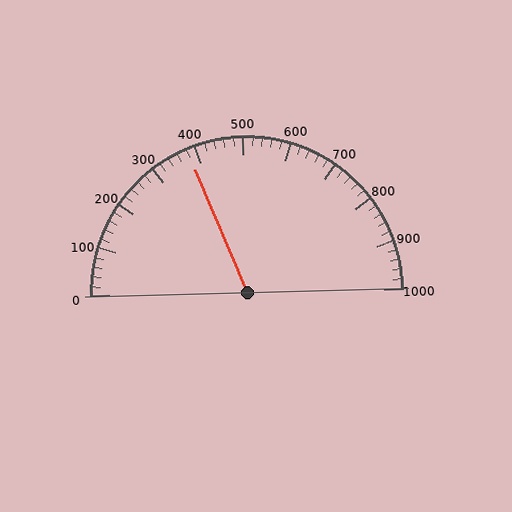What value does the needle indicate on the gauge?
The needle indicates approximately 380.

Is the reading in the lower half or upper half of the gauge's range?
The reading is in the lower half of the range (0 to 1000).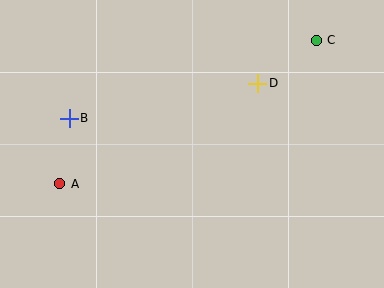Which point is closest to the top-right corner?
Point C is closest to the top-right corner.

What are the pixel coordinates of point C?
Point C is at (316, 40).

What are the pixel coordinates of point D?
Point D is at (258, 83).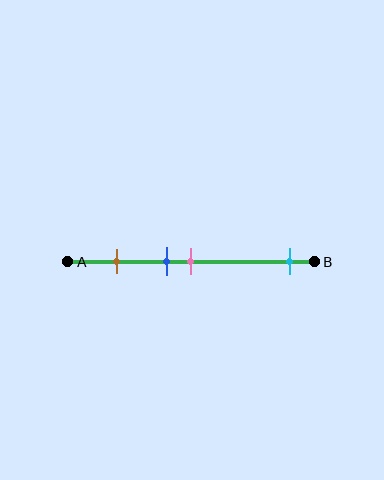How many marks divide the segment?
There are 4 marks dividing the segment.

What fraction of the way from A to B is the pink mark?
The pink mark is approximately 50% (0.5) of the way from A to B.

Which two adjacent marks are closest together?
The blue and pink marks are the closest adjacent pair.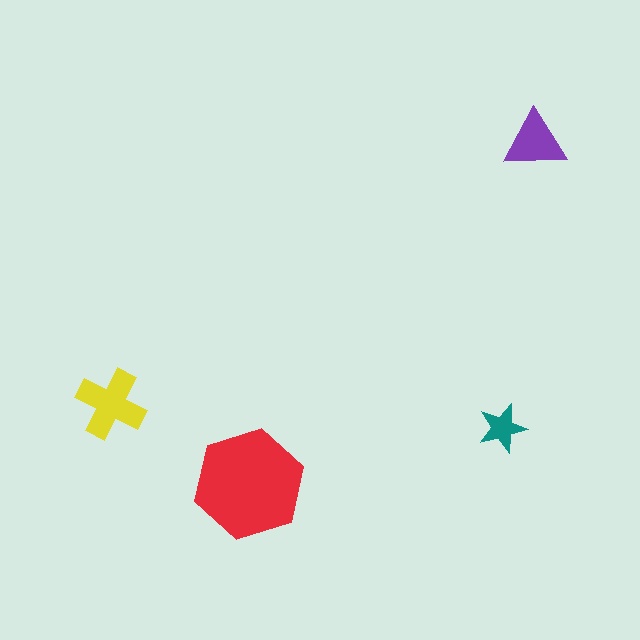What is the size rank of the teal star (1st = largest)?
4th.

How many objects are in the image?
There are 4 objects in the image.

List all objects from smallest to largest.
The teal star, the purple triangle, the yellow cross, the red hexagon.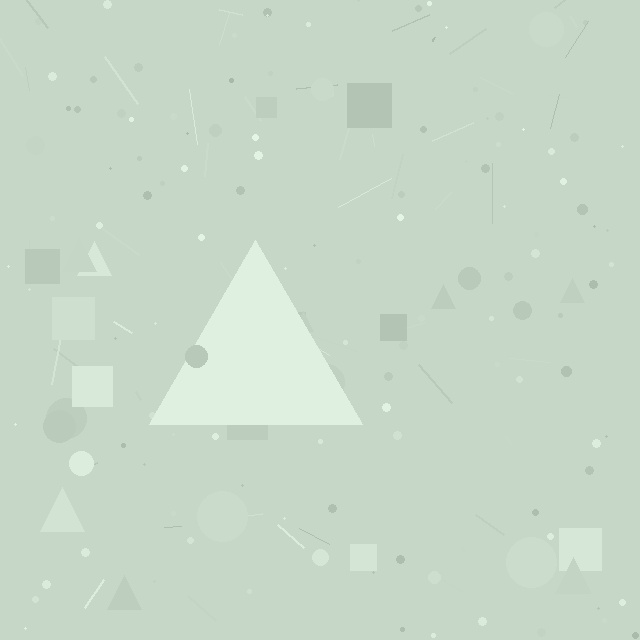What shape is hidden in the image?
A triangle is hidden in the image.